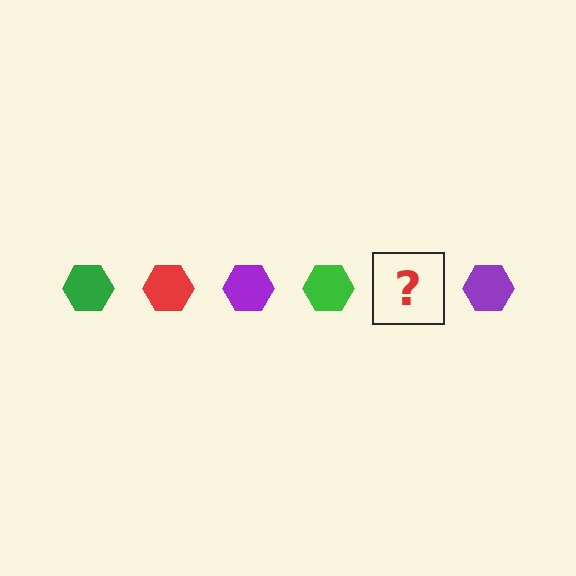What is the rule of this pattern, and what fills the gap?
The rule is that the pattern cycles through green, red, purple hexagons. The gap should be filled with a red hexagon.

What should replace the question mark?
The question mark should be replaced with a red hexagon.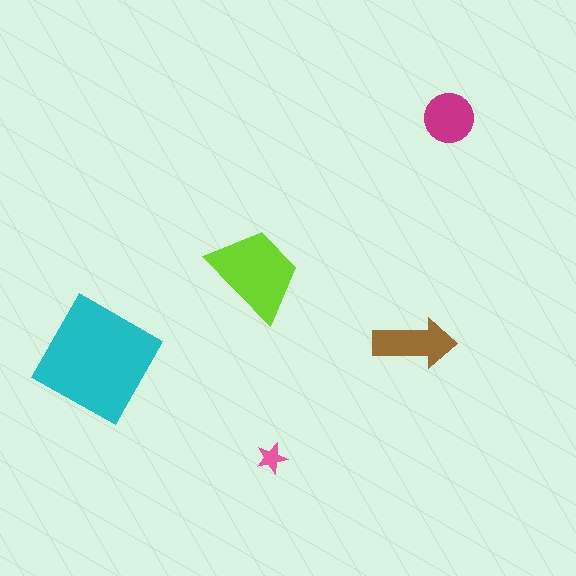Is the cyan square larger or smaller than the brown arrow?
Larger.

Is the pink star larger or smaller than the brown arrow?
Smaller.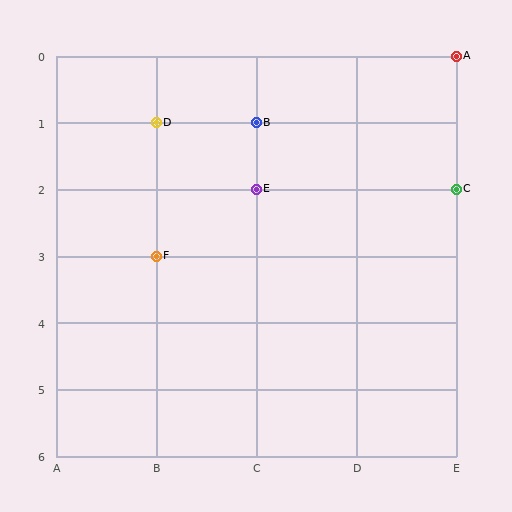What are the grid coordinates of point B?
Point B is at grid coordinates (C, 1).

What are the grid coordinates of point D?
Point D is at grid coordinates (B, 1).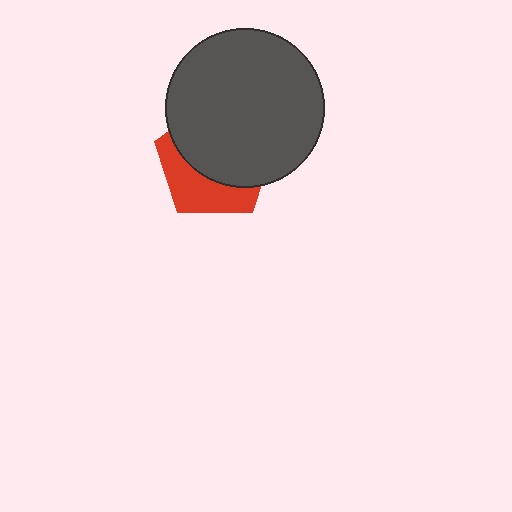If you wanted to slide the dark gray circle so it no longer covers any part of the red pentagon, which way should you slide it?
Slide it up — that is the most direct way to separate the two shapes.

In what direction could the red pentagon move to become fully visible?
The red pentagon could move down. That would shift it out from behind the dark gray circle entirely.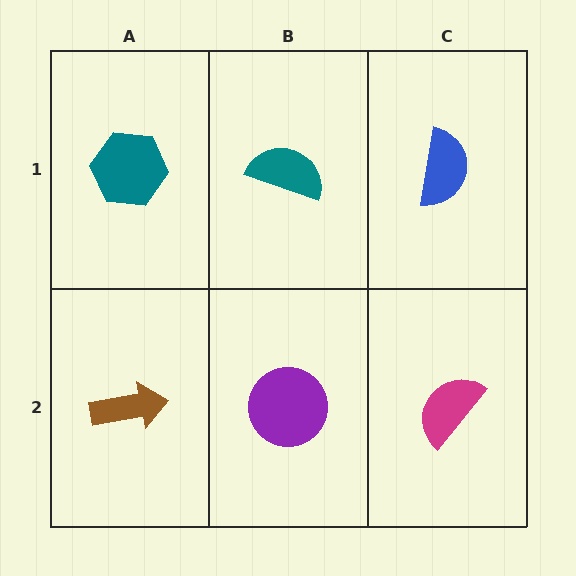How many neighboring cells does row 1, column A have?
2.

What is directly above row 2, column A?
A teal hexagon.